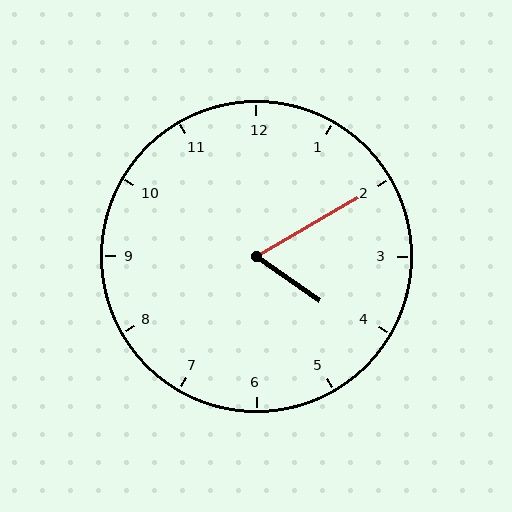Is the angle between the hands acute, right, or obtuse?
It is acute.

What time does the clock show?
4:10.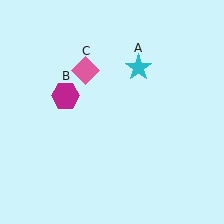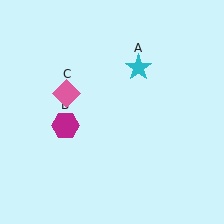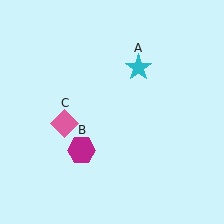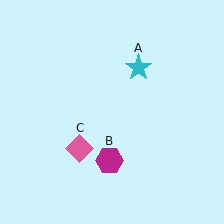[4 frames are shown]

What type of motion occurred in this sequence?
The magenta hexagon (object B), pink diamond (object C) rotated counterclockwise around the center of the scene.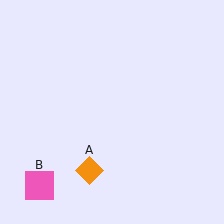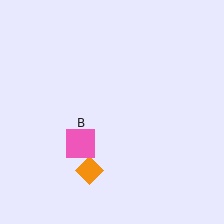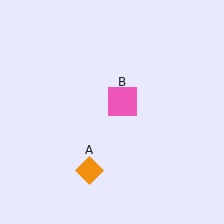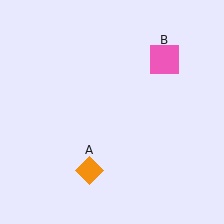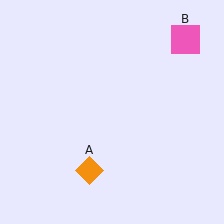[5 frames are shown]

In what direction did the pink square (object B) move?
The pink square (object B) moved up and to the right.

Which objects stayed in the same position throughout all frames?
Orange diamond (object A) remained stationary.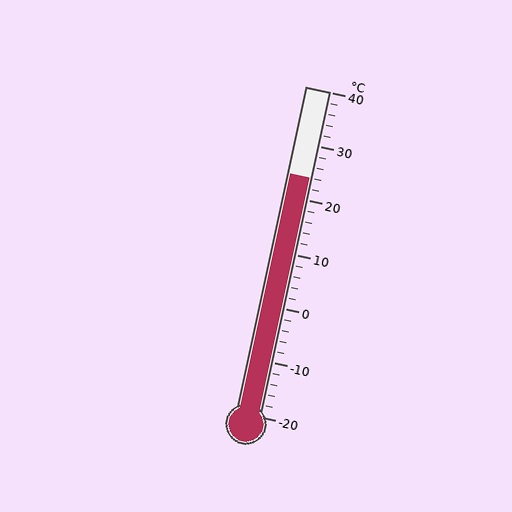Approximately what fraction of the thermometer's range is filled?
The thermometer is filled to approximately 75% of its range.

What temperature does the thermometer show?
The thermometer shows approximately 24°C.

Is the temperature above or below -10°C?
The temperature is above -10°C.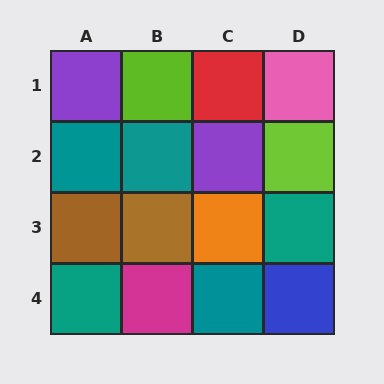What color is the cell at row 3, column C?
Orange.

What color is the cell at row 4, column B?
Magenta.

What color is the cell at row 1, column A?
Purple.